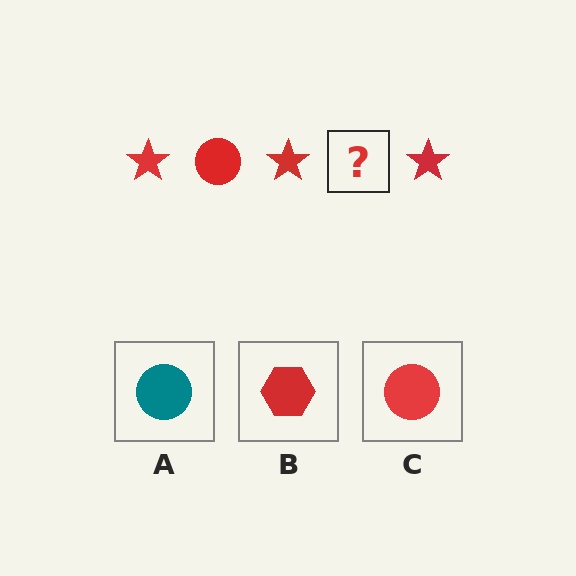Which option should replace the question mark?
Option C.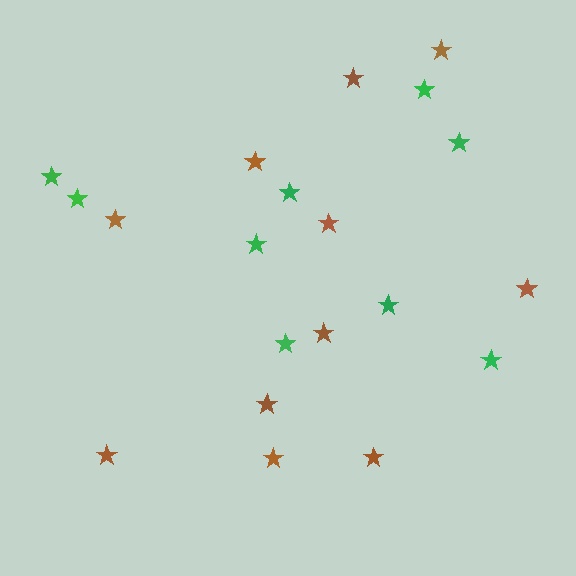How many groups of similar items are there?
There are 2 groups: one group of green stars (9) and one group of brown stars (11).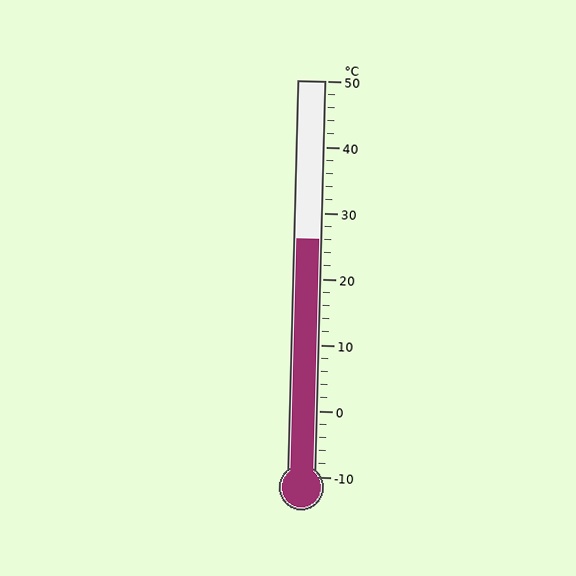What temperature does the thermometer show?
The thermometer shows approximately 26°C.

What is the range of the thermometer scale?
The thermometer scale ranges from -10°C to 50°C.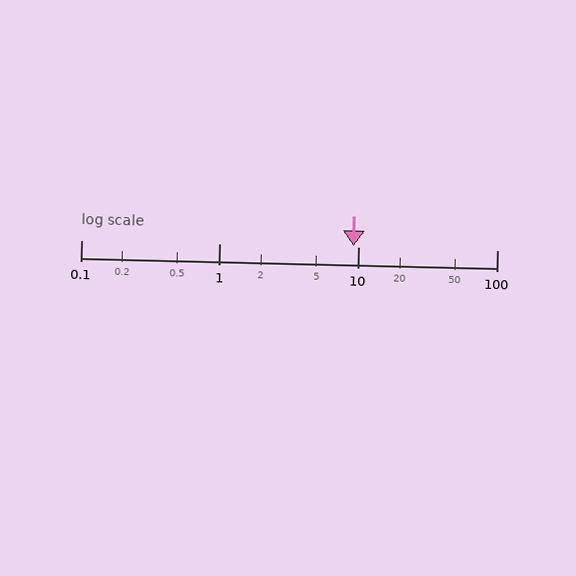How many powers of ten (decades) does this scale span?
The scale spans 3 decades, from 0.1 to 100.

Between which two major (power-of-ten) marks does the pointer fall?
The pointer is between 1 and 10.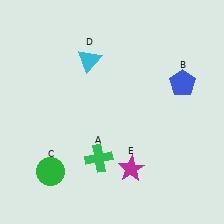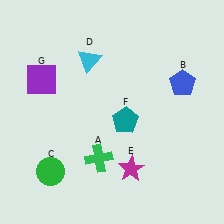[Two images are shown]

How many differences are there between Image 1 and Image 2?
There are 2 differences between the two images.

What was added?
A teal pentagon (F), a purple square (G) were added in Image 2.